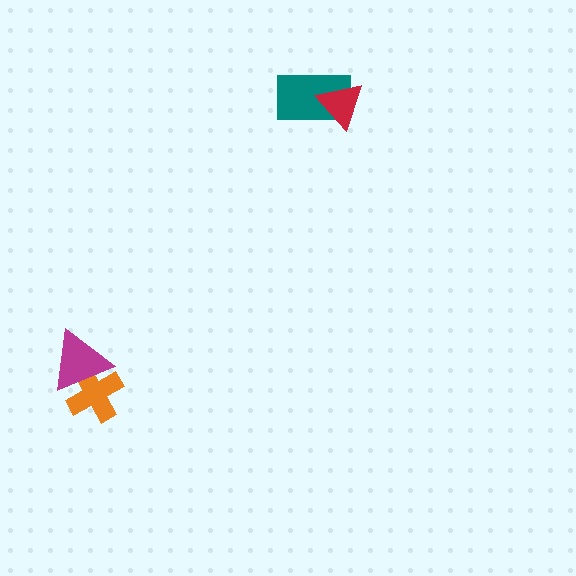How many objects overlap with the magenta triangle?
1 object overlaps with the magenta triangle.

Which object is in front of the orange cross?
The magenta triangle is in front of the orange cross.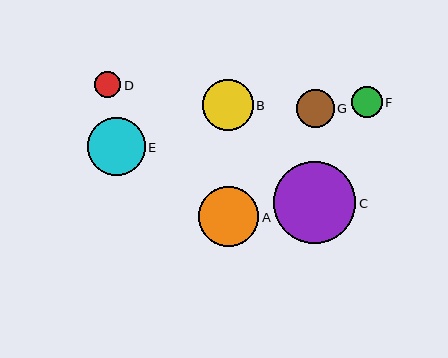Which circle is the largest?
Circle C is the largest with a size of approximately 82 pixels.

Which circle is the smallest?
Circle D is the smallest with a size of approximately 26 pixels.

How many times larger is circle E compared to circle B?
Circle E is approximately 1.1 times the size of circle B.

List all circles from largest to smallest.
From largest to smallest: C, A, E, B, G, F, D.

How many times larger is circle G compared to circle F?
Circle G is approximately 1.2 times the size of circle F.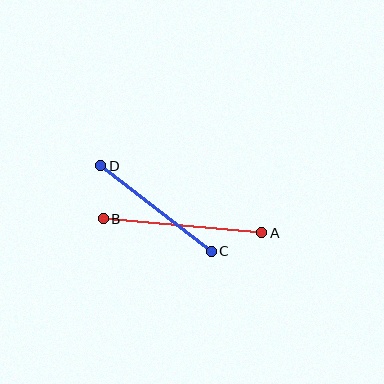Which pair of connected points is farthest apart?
Points A and B are farthest apart.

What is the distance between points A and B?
The distance is approximately 159 pixels.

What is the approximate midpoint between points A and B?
The midpoint is at approximately (183, 226) pixels.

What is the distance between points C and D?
The distance is approximately 140 pixels.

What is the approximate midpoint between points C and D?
The midpoint is at approximately (156, 209) pixels.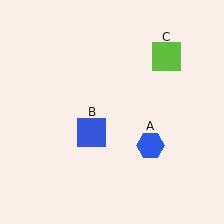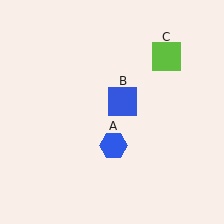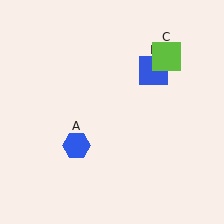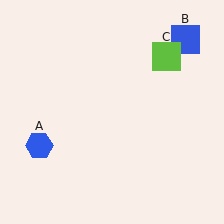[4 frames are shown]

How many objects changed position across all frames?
2 objects changed position: blue hexagon (object A), blue square (object B).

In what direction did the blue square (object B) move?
The blue square (object B) moved up and to the right.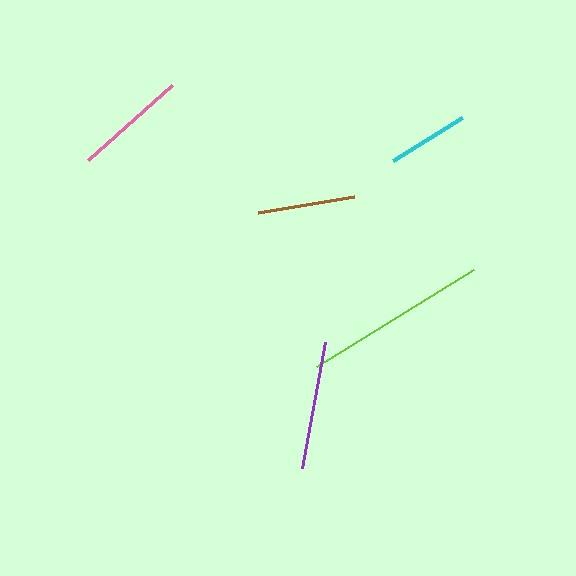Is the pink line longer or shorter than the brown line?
The pink line is longer than the brown line.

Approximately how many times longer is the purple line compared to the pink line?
The purple line is approximately 1.1 times the length of the pink line.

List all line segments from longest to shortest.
From longest to shortest: lime, purple, pink, brown, cyan.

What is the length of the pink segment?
The pink segment is approximately 112 pixels long.